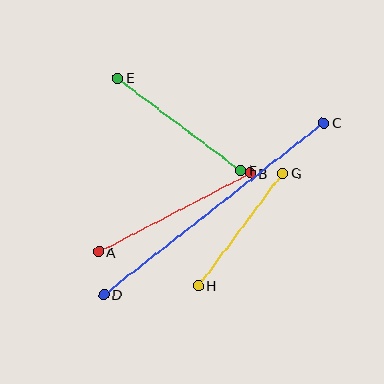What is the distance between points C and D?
The distance is approximately 279 pixels.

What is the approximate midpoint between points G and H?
The midpoint is at approximately (240, 229) pixels.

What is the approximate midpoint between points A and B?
The midpoint is at approximately (174, 212) pixels.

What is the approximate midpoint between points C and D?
The midpoint is at approximately (214, 209) pixels.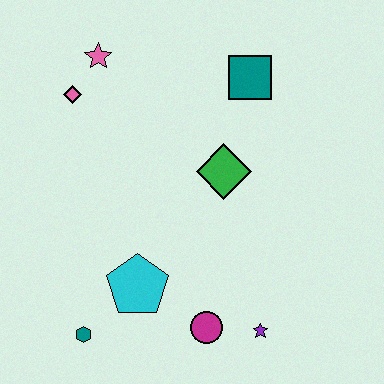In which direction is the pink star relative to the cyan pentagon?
The pink star is above the cyan pentagon.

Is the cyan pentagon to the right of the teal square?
No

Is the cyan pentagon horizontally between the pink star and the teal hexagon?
No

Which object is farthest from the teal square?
The teal hexagon is farthest from the teal square.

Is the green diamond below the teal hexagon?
No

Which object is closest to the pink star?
The pink diamond is closest to the pink star.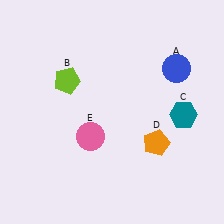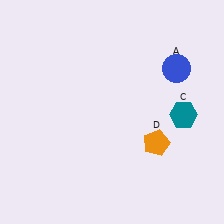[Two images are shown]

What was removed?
The lime pentagon (B), the pink circle (E) were removed in Image 2.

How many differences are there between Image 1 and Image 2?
There are 2 differences between the two images.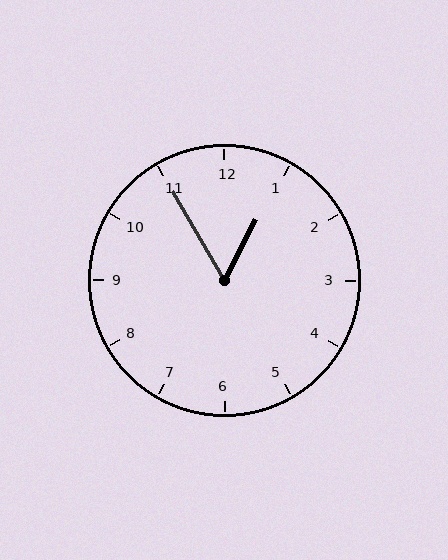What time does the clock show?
12:55.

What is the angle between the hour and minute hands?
Approximately 58 degrees.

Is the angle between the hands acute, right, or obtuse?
It is acute.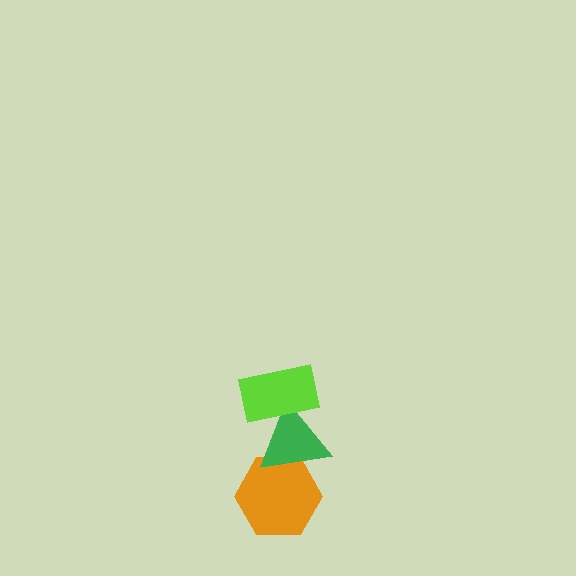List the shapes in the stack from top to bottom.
From top to bottom: the lime rectangle, the green triangle, the orange hexagon.